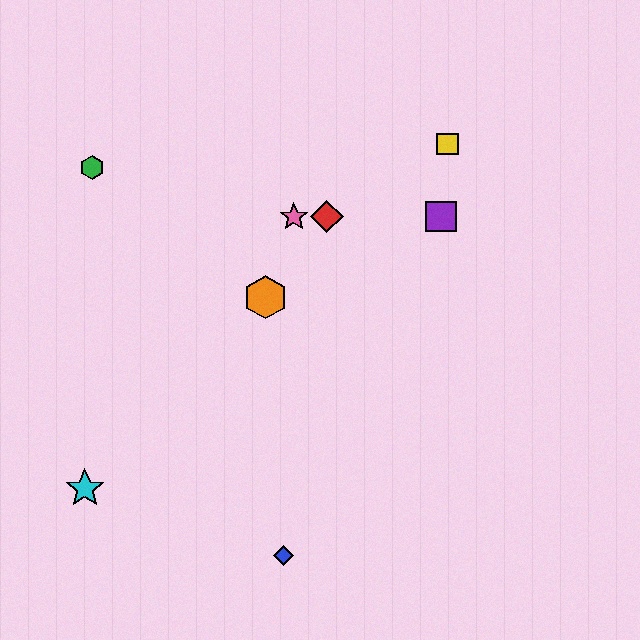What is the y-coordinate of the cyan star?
The cyan star is at y≈489.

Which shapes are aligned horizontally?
The red diamond, the purple square, the pink star are aligned horizontally.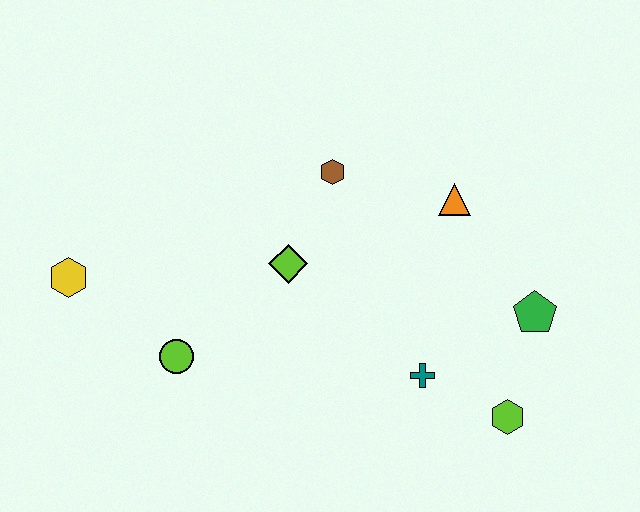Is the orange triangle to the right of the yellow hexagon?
Yes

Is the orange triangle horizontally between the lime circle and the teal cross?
No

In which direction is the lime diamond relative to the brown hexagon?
The lime diamond is below the brown hexagon.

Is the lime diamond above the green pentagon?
Yes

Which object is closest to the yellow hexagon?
The lime circle is closest to the yellow hexagon.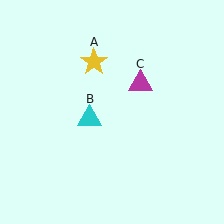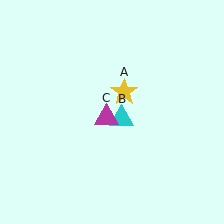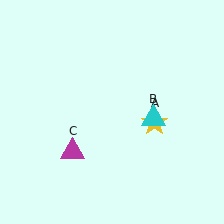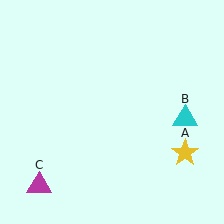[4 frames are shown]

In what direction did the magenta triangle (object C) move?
The magenta triangle (object C) moved down and to the left.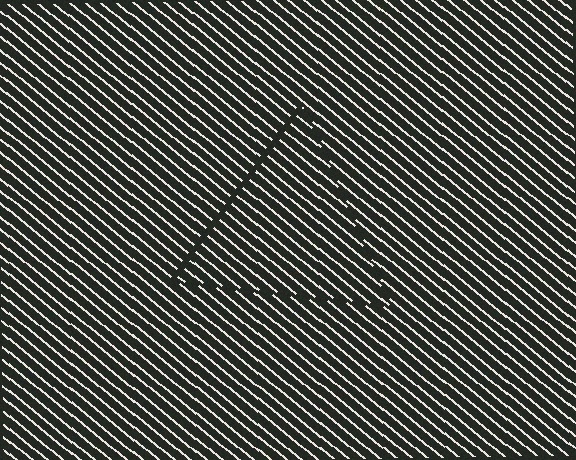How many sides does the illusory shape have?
3 sides — the line-ends trace a triangle.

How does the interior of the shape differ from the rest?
The interior of the shape contains the same grating, shifted by half a period — the contour is defined by the phase discontinuity where line-ends from the inner and outer gratings abut.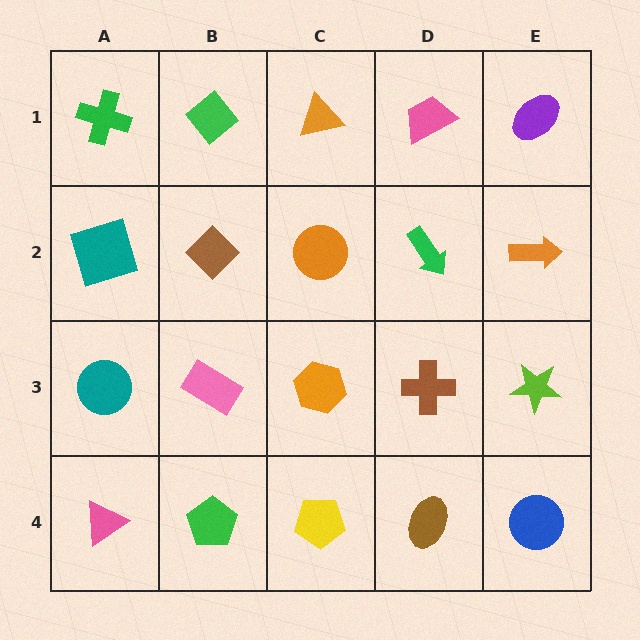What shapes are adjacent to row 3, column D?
A green arrow (row 2, column D), a brown ellipse (row 4, column D), an orange hexagon (row 3, column C), a lime star (row 3, column E).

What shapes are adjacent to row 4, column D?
A brown cross (row 3, column D), a yellow pentagon (row 4, column C), a blue circle (row 4, column E).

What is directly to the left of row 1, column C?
A green diamond.